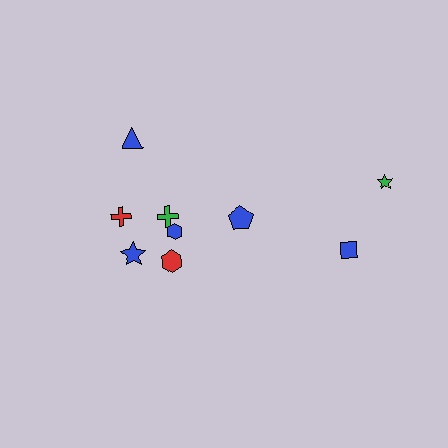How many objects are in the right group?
There are 3 objects.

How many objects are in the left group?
There are 6 objects.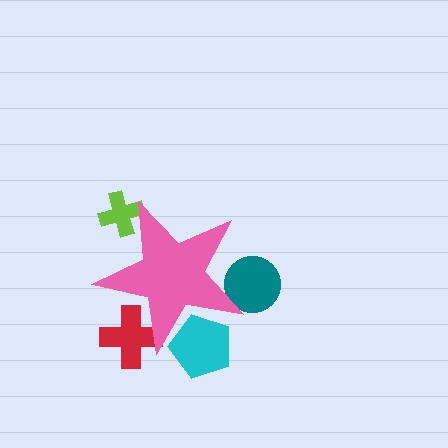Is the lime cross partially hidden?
Yes, the lime cross is partially hidden behind the pink star.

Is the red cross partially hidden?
Yes, the red cross is partially hidden behind the pink star.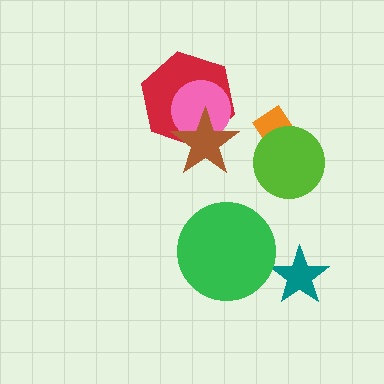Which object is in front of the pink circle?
The brown star is in front of the pink circle.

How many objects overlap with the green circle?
0 objects overlap with the green circle.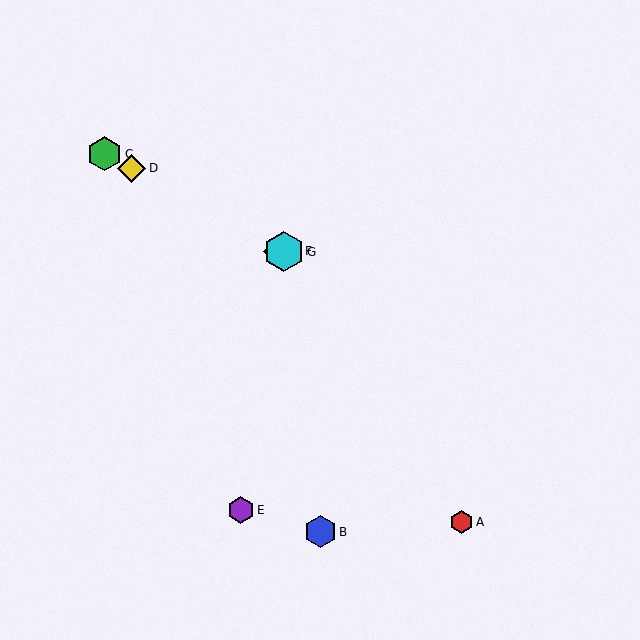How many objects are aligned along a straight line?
4 objects (C, D, F, G) are aligned along a straight line.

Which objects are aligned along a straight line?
Objects C, D, F, G are aligned along a straight line.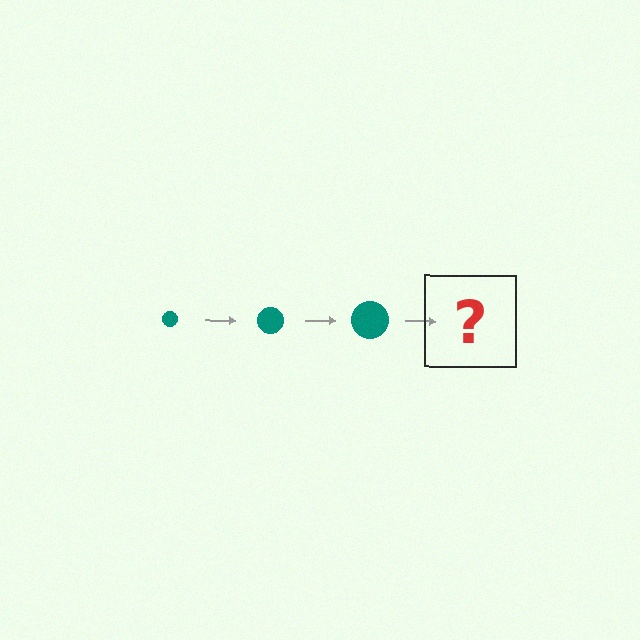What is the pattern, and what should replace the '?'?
The pattern is that the circle gets progressively larger each step. The '?' should be a teal circle, larger than the previous one.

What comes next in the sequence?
The next element should be a teal circle, larger than the previous one.